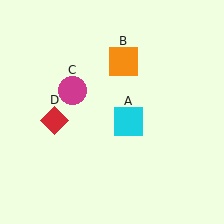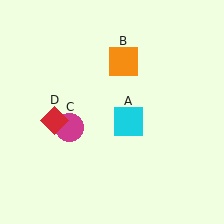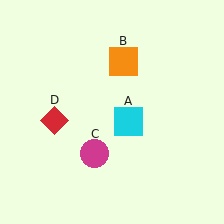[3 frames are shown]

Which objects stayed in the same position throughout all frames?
Cyan square (object A) and orange square (object B) and red diamond (object D) remained stationary.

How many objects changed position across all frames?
1 object changed position: magenta circle (object C).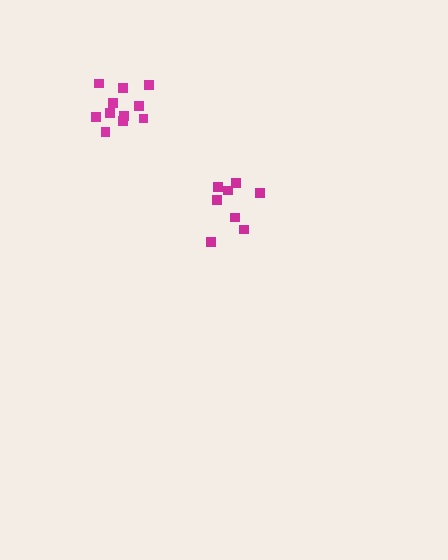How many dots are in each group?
Group 1: 11 dots, Group 2: 8 dots (19 total).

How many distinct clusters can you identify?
There are 2 distinct clusters.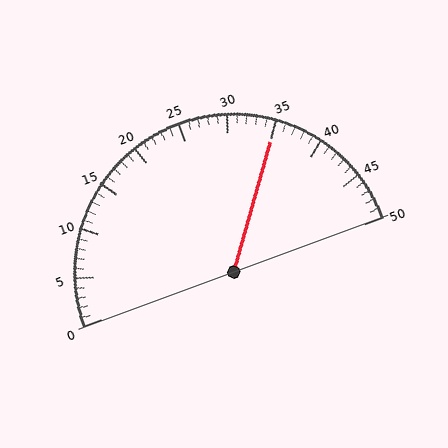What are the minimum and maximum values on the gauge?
The gauge ranges from 0 to 50.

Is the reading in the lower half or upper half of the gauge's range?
The reading is in the upper half of the range (0 to 50).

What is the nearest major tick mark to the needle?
The nearest major tick mark is 35.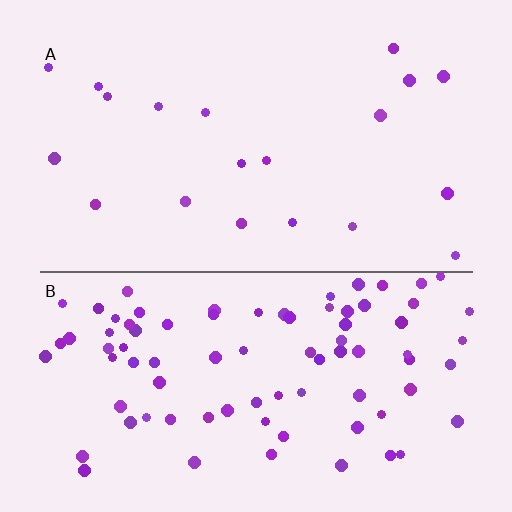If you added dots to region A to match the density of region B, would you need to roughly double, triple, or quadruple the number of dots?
Approximately quadruple.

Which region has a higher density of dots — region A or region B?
B (the bottom).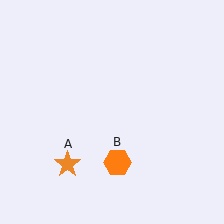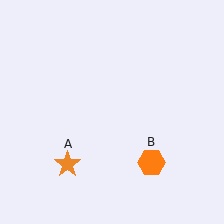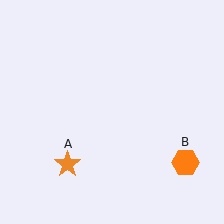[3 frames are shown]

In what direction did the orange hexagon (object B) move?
The orange hexagon (object B) moved right.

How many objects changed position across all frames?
1 object changed position: orange hexagon (object B).